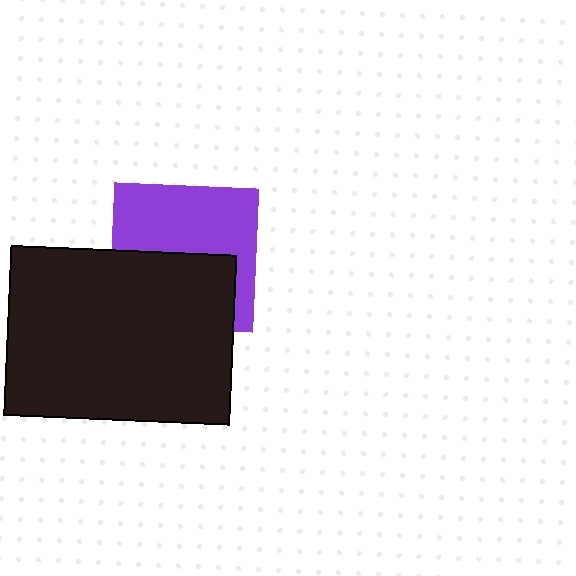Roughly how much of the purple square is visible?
About half of it is visible (roughly 54%).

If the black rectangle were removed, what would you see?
You would see the complete purple square.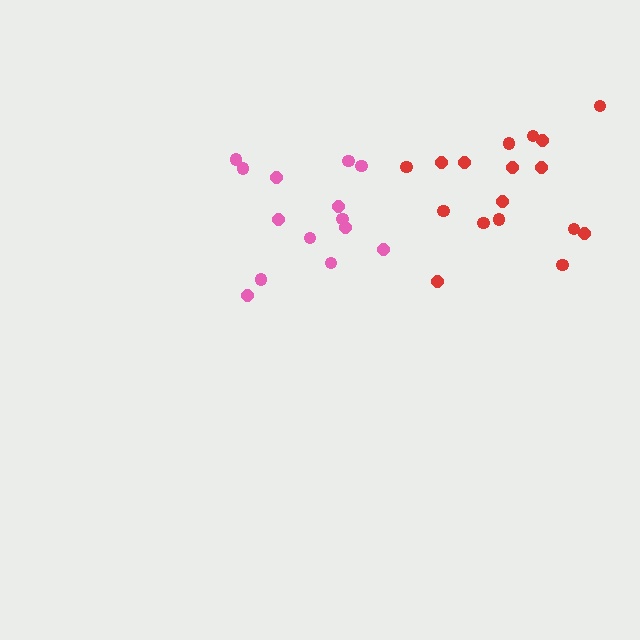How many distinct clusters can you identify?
There are 2 distinct clusters.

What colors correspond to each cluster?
The clusters are colored: red, pink.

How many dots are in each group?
Group 1: 17 dots, Group 2: 14 dots (31 total).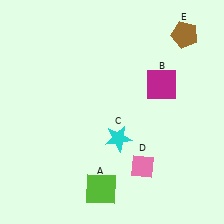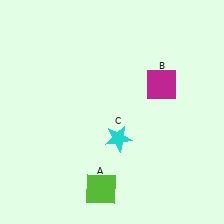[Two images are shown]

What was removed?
The pink diamond (D), the brown pentagon (E) were removed in Image 2.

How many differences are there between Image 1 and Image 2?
There are 2 differences between the two images.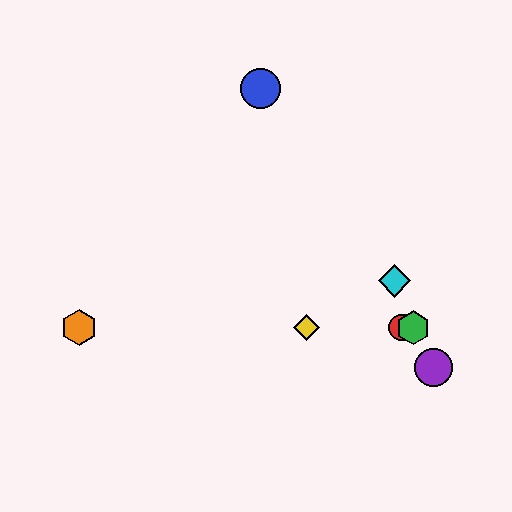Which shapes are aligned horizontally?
The red circle, the green hexagon, the yellow diamond, the orange hexagon are aligned horizontally.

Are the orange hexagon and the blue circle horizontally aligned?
No, the orange hexagon is at y≈328 and the blue circle is at y≈88.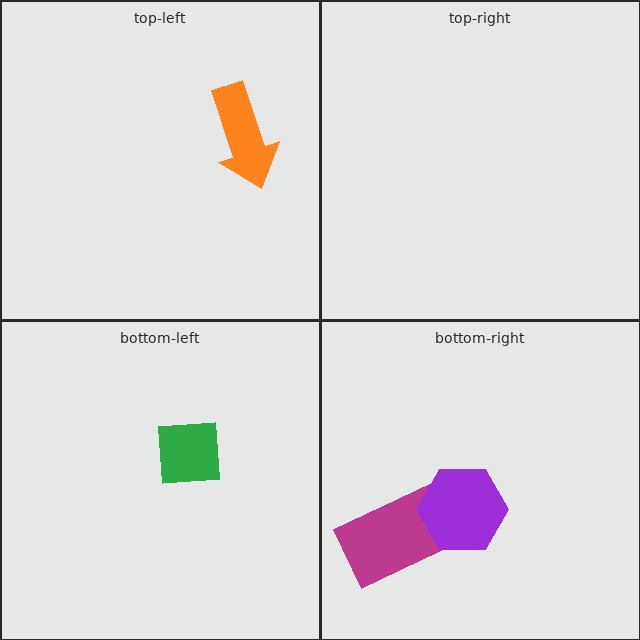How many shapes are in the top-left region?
1.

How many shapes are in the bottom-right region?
2.